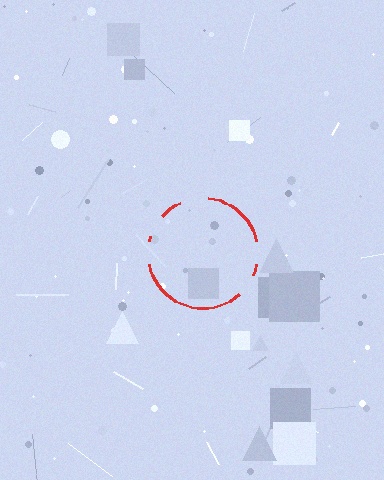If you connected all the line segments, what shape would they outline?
They would outline a circle.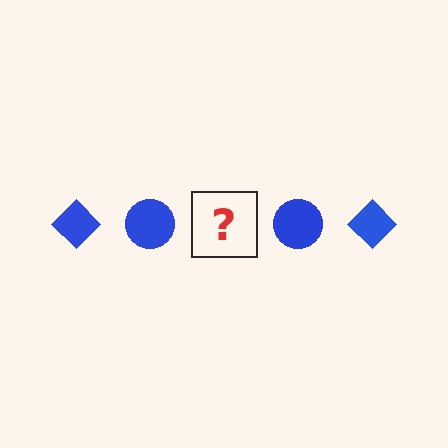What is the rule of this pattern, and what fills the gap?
The rule is that the pattern cycles through diamond, circle shapes in blue. The gap should be filled with a blue diamond.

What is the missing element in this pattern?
The missing element is a blue diamond.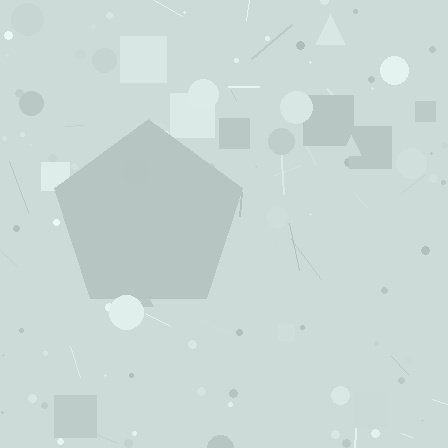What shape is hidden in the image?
A pentagon is hidden in the image.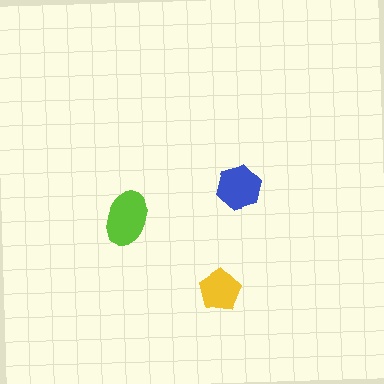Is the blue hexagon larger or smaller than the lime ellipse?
Smaller.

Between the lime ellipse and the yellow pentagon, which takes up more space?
The lime ellipse.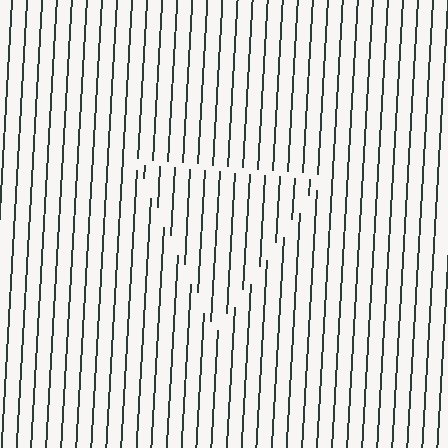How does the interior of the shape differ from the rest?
The interior of the shape contains the same grating, shifted by half a period — the contour is defined by the phase discontinuity where line-ends from the inner and outer gratings abut.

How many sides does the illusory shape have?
3 sides — the line-ends trace a triangle.